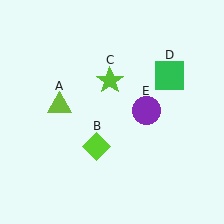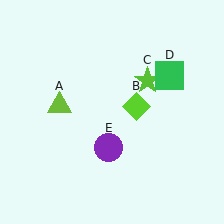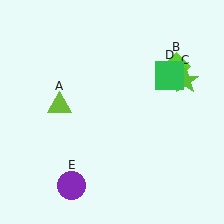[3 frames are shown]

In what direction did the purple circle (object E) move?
The purple circle (object E) moved down and to the left.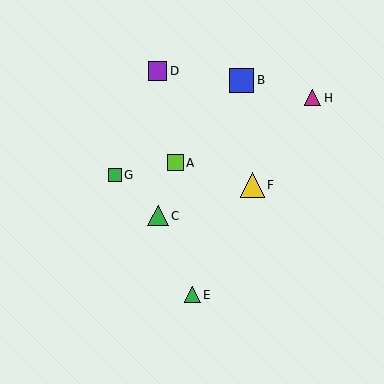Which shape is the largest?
The blue square (labeled B) is the largest.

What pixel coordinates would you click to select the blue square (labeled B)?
Click at (242, 80) to select the blue square B.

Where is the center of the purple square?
The center of the purple square is at (157, 71).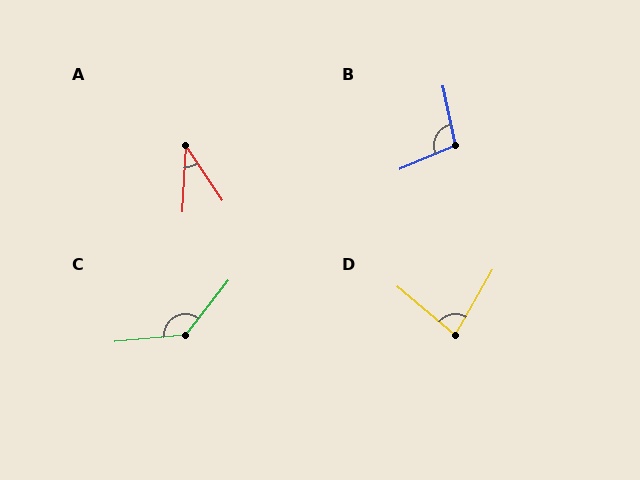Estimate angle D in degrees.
Approximately 80 degrees.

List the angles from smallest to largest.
A (37°), D (80°), B (101°), C (134°).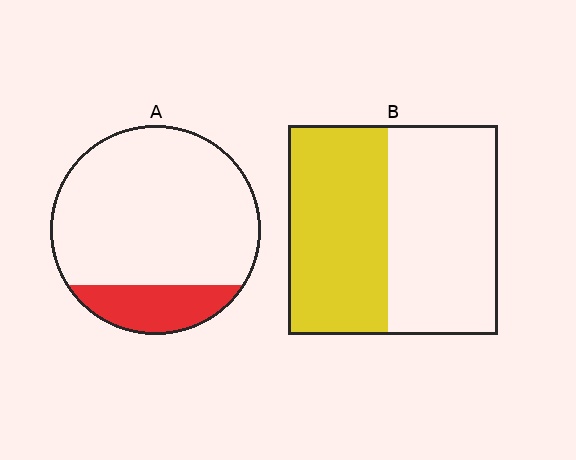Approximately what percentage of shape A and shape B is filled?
A is approximately 20% and B is approximately 50%.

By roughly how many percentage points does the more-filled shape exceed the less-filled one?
By roughly 30 percentage points (B over A).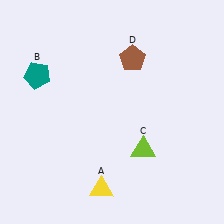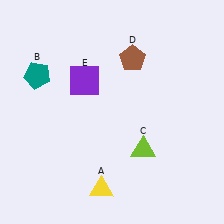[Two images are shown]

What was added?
A purple square (E) was added in Image 2.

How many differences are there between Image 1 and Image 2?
There is 1 difference between the two images.